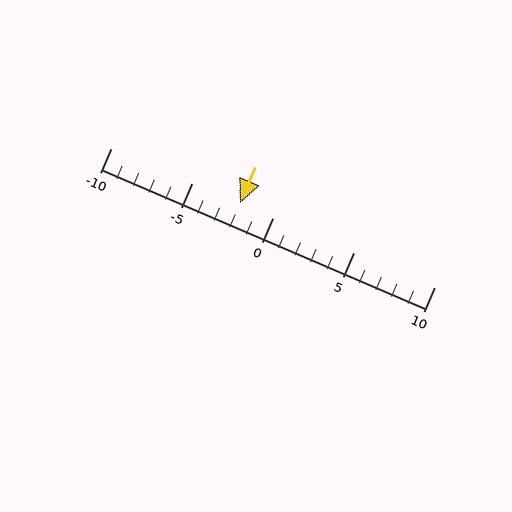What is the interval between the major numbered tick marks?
The major tick marks are spaced 5 units apart.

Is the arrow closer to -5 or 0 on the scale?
The arrow is closer to 0.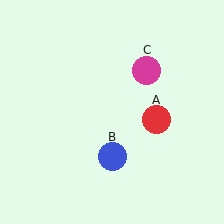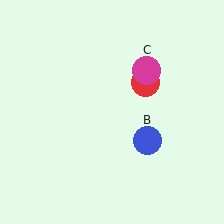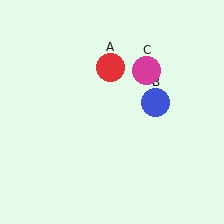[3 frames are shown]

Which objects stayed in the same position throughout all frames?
Magenta circle (object C) remained stationary.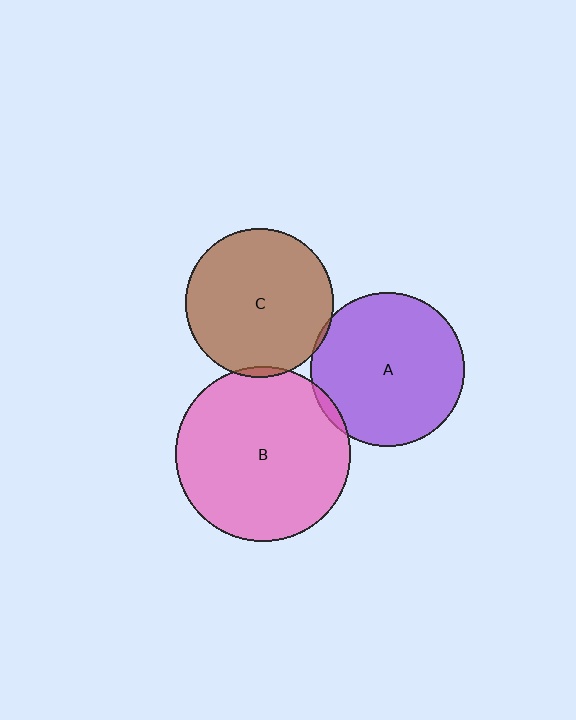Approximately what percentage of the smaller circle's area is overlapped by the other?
Approximately 5%.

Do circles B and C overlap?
Yes.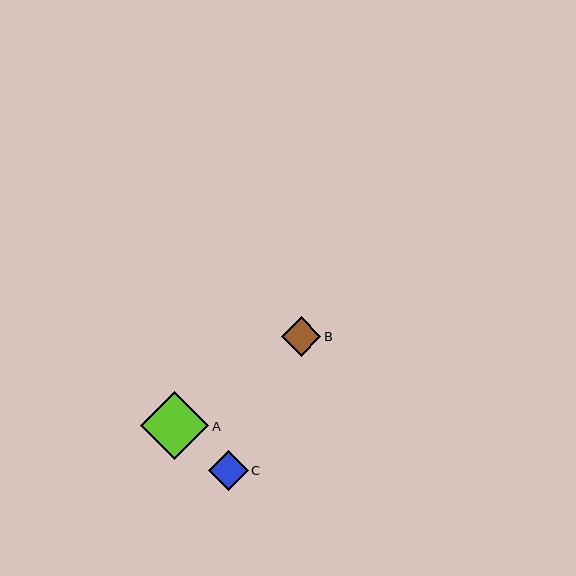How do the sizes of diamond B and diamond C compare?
Diamond B and diamond C are approximately the same size.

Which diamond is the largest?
Diamond A is the largest with a size of approximately 68 pixels.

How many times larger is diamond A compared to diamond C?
Diamond A is approximately 1.7 times the size of diamond C.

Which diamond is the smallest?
Diamond C is the smallest with a size of approximately 39 pixels.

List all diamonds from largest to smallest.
From largest to smallest: A, B, C.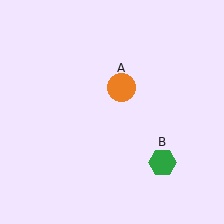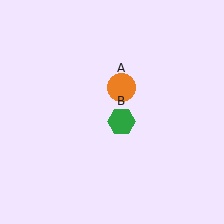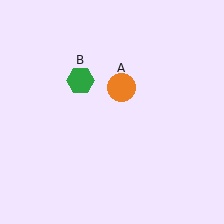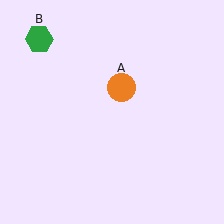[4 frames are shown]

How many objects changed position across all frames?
1 object changed position: green hexagon (object B).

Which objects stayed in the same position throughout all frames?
Orange circle (object A) remained stationary.